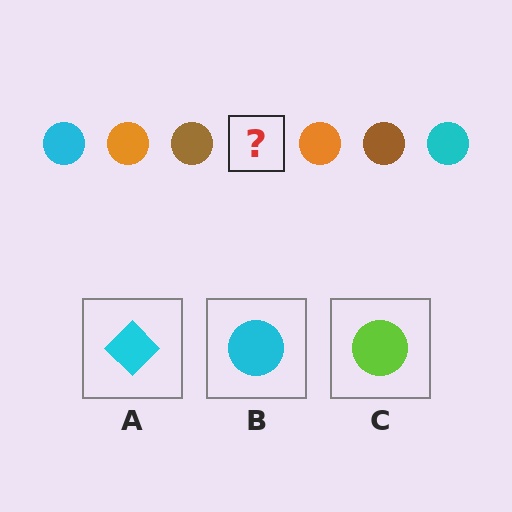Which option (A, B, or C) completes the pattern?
B.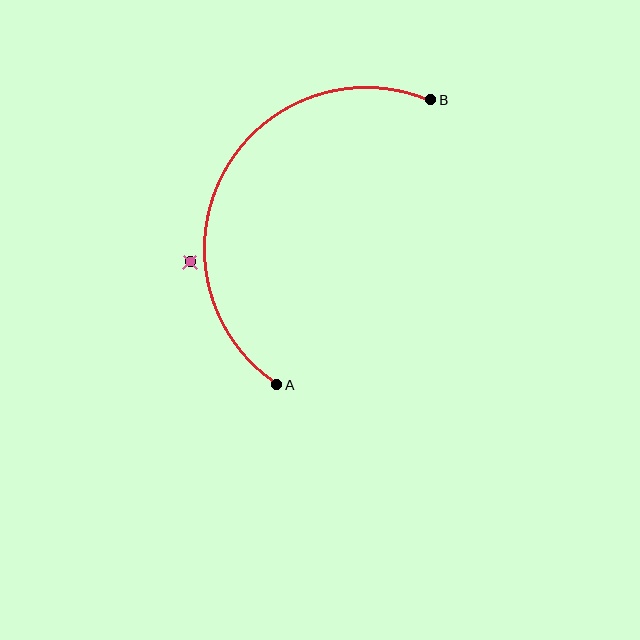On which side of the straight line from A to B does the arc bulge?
The arc bulges to the left of the straight line connecting A and B.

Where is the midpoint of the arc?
The arc midpoint is the point on the curve farthest from the straight line joining A and B. It sits to the left of that line.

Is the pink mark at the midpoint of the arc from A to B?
No — the pink mark does not lie on the arc at all. It sits slightly outside the curve.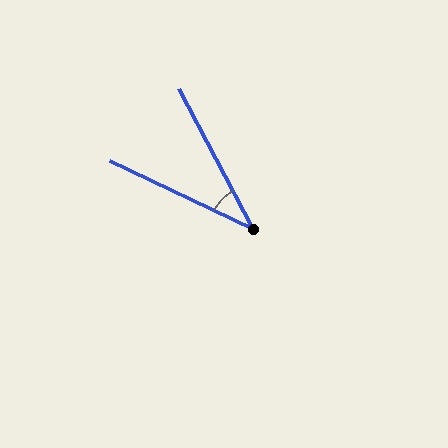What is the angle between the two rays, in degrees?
Approximately 37 degrees.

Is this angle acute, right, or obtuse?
It is acute.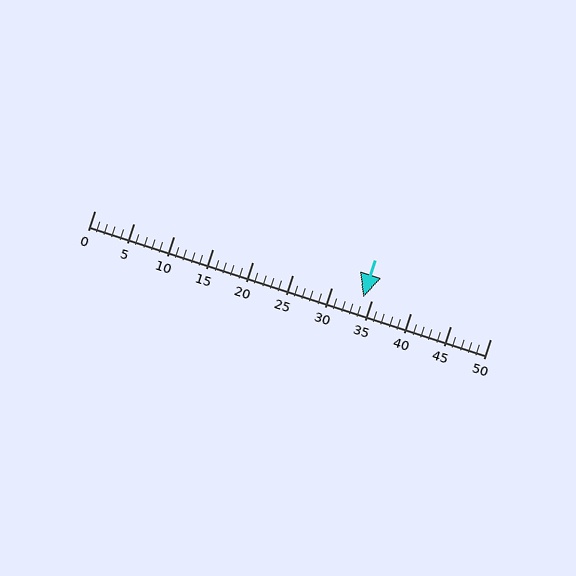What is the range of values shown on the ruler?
The ruler shows values from 0 to 50.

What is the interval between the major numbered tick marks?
The major tick marks are spaced 5 units apart.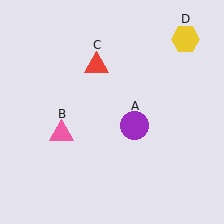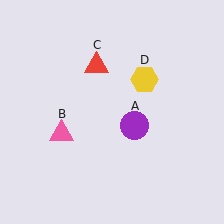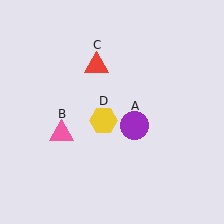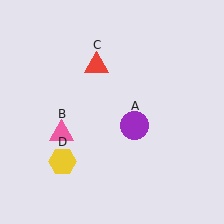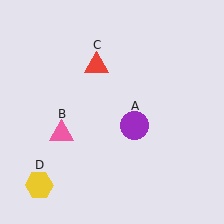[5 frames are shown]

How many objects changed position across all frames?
1 object changed position: yellow hexagon (object D).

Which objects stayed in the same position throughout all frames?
Purple circle (object A) and pink triangle (object B) and red triangle (object C) remained stationary.